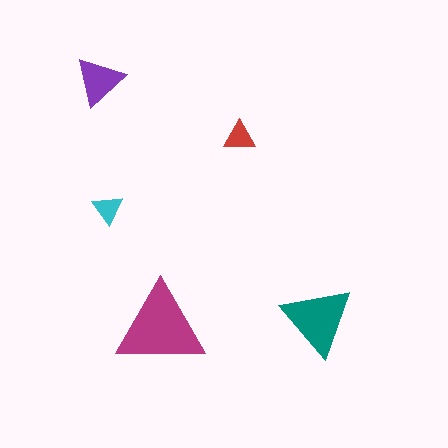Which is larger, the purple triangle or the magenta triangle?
The magenta one.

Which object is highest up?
The purple triangle is topmost.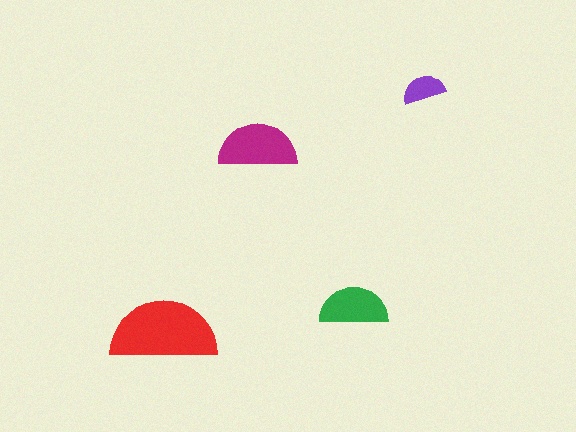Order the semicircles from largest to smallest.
the red one, the magenta one, the green one, the purple one.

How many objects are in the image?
There are 4 objects in the image.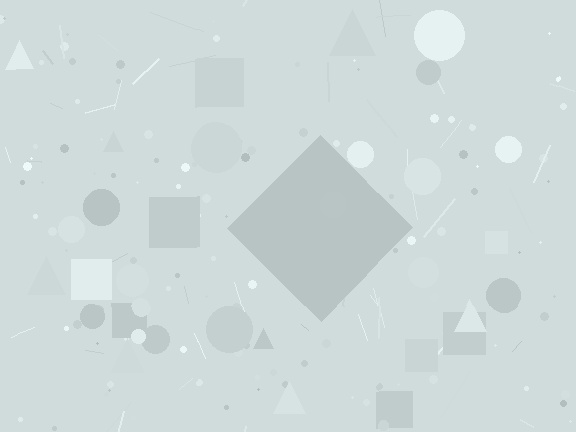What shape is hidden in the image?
A diamond is hidden in the image.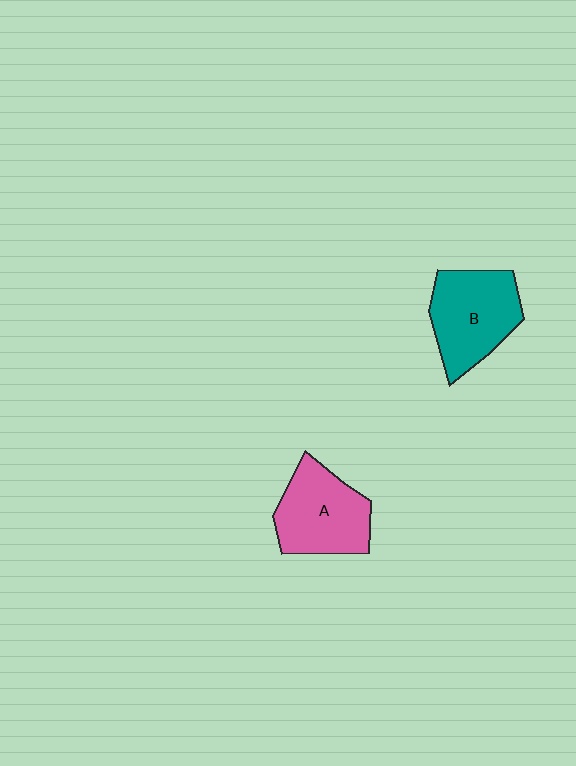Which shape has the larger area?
Shape B (teal).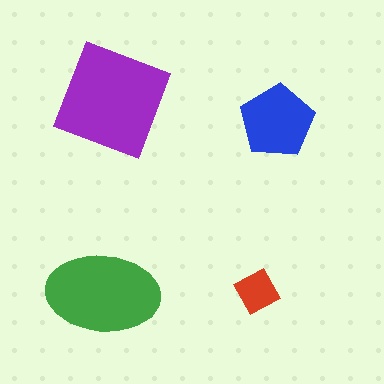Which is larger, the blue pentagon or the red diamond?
The blue pentagon.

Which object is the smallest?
The red diamond.